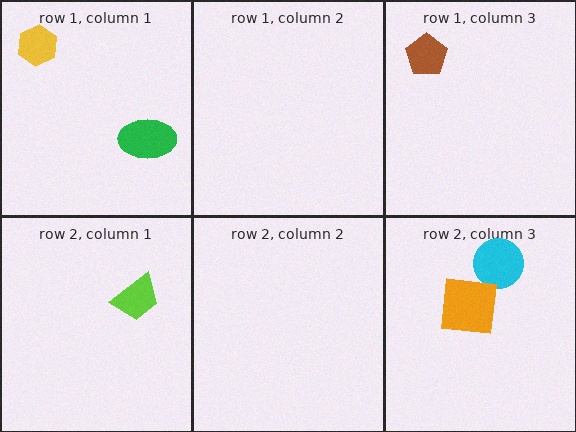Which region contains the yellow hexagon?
The row 1, column 1 region.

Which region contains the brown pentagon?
The row 1, column 3 region.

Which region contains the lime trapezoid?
The row 2, column 1 region.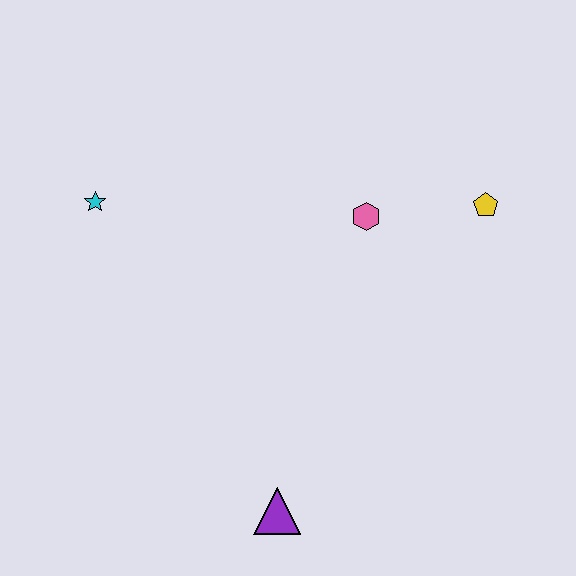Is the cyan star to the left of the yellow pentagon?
Yes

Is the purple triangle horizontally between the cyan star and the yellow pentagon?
Yes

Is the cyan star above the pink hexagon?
Yes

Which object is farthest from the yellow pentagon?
The cyan star is farthest from the yellow pentagon.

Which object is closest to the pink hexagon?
The yellow pentagon is closest to the pink hexagon.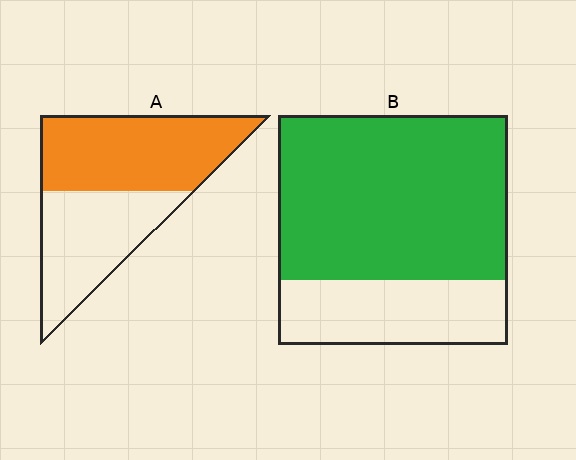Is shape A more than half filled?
Yes.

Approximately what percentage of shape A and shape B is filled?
A is approximately 55% and B is approximately 70%.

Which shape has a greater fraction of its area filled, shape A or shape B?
Shape B.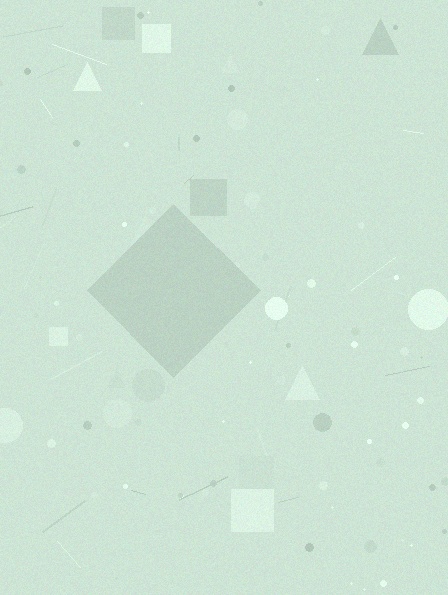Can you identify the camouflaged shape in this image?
The camouflaged shape is a diamond.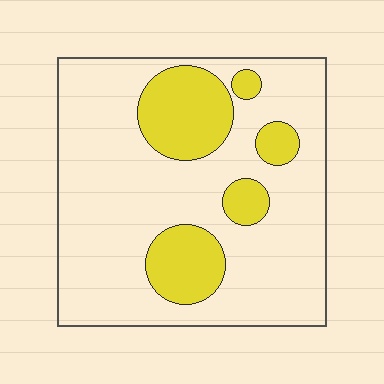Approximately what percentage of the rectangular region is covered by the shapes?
Approximately 25%.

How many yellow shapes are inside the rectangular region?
5.